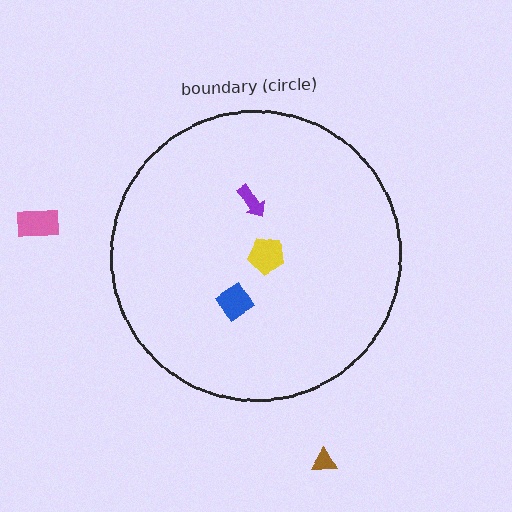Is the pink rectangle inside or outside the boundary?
Outside.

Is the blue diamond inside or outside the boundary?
Inside.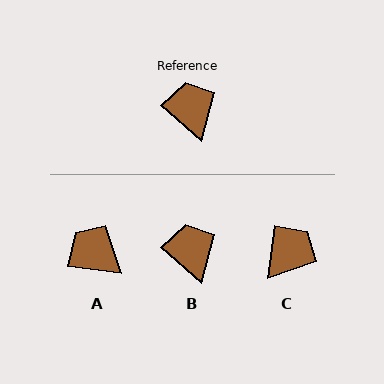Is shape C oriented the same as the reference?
No, it is off by about 55 degrees.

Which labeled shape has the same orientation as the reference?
B.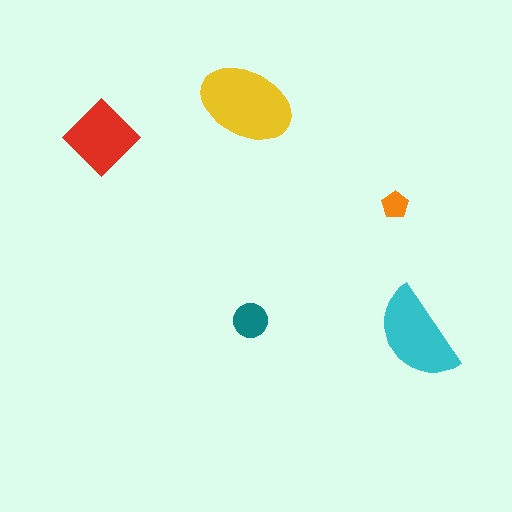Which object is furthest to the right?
The cyan semicircle is rightmost.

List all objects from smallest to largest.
The orange pentagon, the teal circle, the red diamond, the cyan semicircle, the yellow ellipse.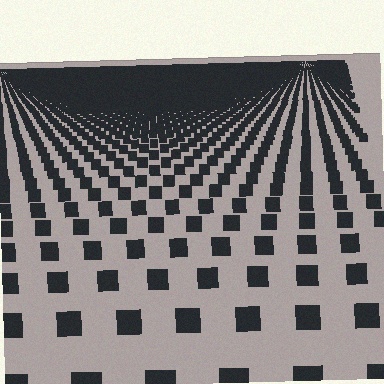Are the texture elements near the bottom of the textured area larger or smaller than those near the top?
Larger. Near the bottom, elements are closer to the viewer and appear at a bigger on-screen size.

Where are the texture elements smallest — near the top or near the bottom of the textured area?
Near the top.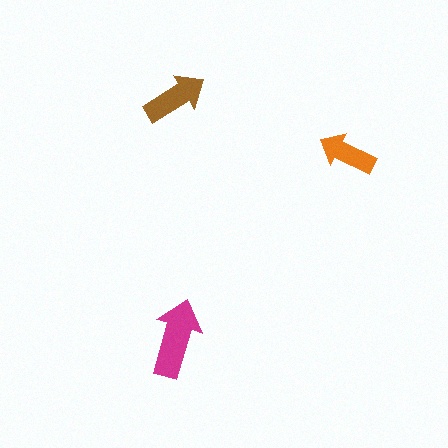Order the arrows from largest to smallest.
the magenta one, the brown one, the orange one.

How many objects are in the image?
There are 3 objects in the image.